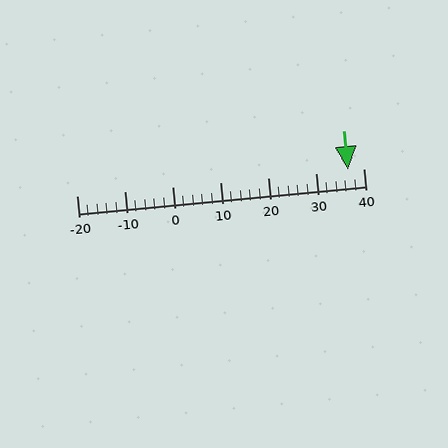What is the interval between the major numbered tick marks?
The major tick marks are spaced 10 units apart.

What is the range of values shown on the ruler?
The ruler shows values from -20 to 40.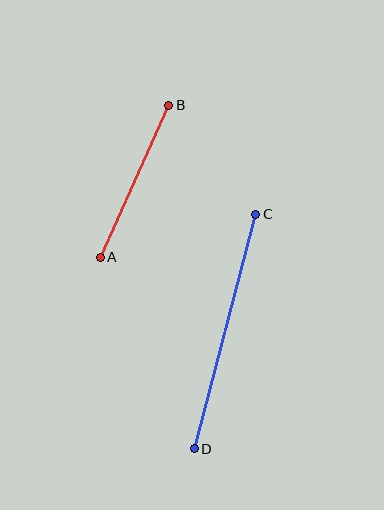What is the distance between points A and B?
The distance is approximately 167 pixels.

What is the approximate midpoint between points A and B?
The midpoint is at approximately (135, 181) pixels.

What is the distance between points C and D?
The distance is approximately 243 pixels.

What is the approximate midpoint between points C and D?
The midpoint is at approximately (225, 331) pixels.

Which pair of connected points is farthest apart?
Points C and D are farthest apart.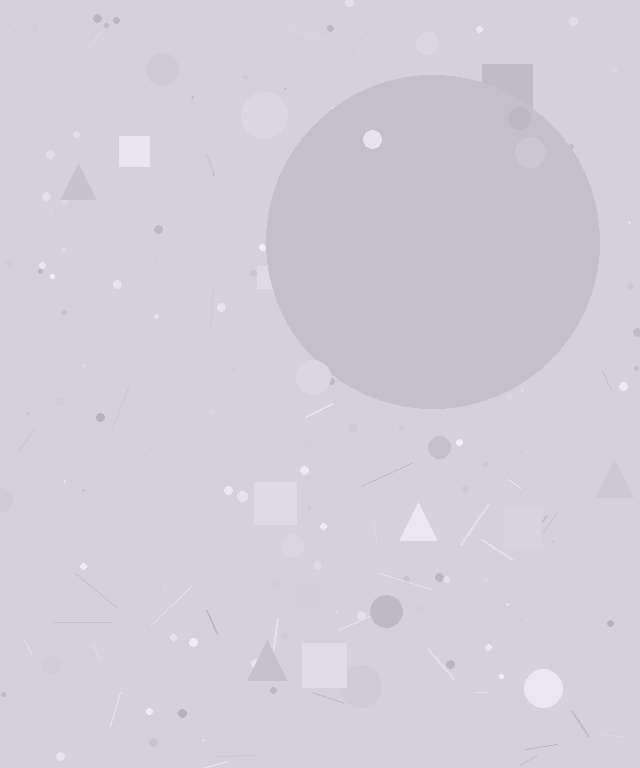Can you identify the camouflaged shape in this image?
The camouflaged shape is a circle.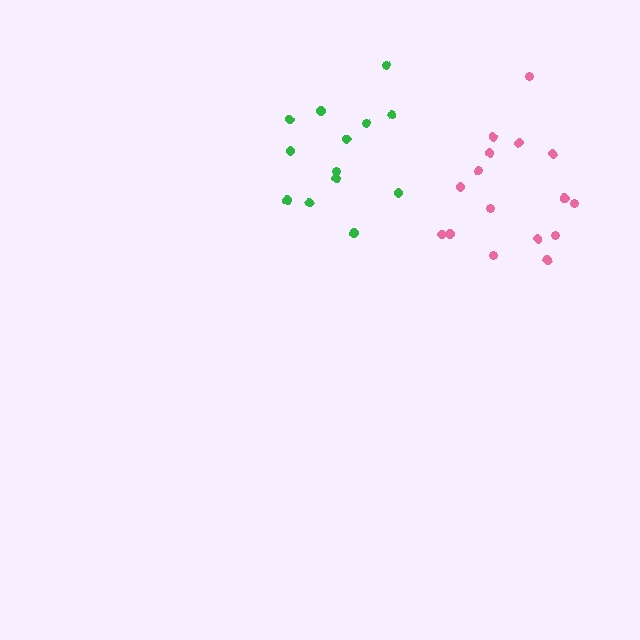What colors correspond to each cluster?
The clusters are colored: green, pink.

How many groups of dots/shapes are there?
There are 2 groups.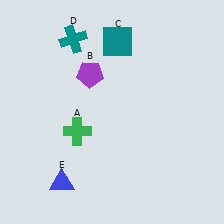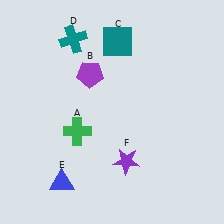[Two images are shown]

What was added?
A purple star (F) was added in Image 2.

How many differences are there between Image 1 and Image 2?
There is 1 difference between the two images.